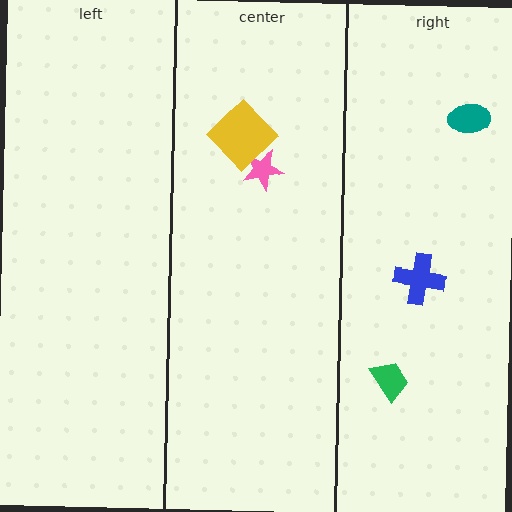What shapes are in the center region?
The pink star, the yellow diamond.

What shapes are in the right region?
The green trapezoid, the teal ellipse, the blue cross.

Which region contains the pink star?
The center region.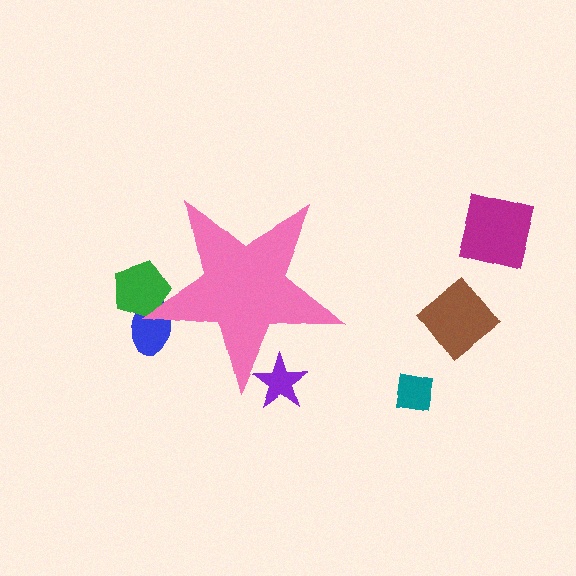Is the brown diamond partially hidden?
No, the brown diamond is fully visible.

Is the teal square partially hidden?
No, the teal square is fully visible.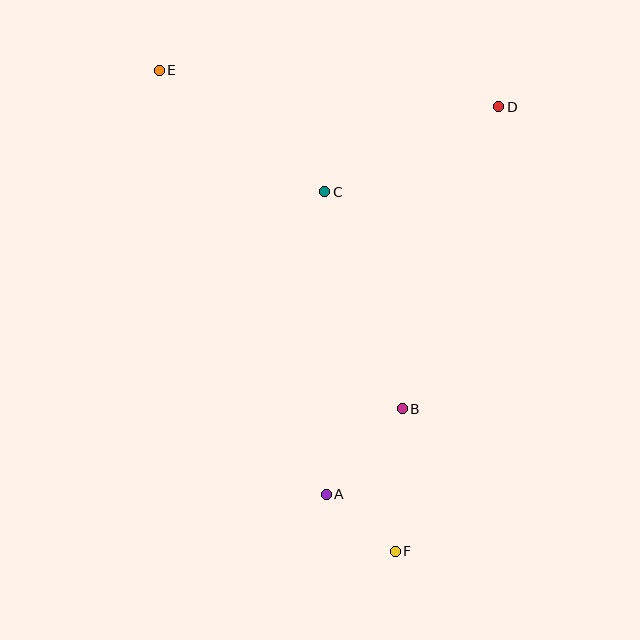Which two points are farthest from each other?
Points E and F are farthest from each other.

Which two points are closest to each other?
Points A and F are closest to each other.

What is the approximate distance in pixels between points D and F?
The distance between D and F is approximately 456 pixels.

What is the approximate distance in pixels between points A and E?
The distance between A and E is approximately 456 pixels.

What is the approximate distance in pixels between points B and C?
The distance between B and C is approximately 231 pixels.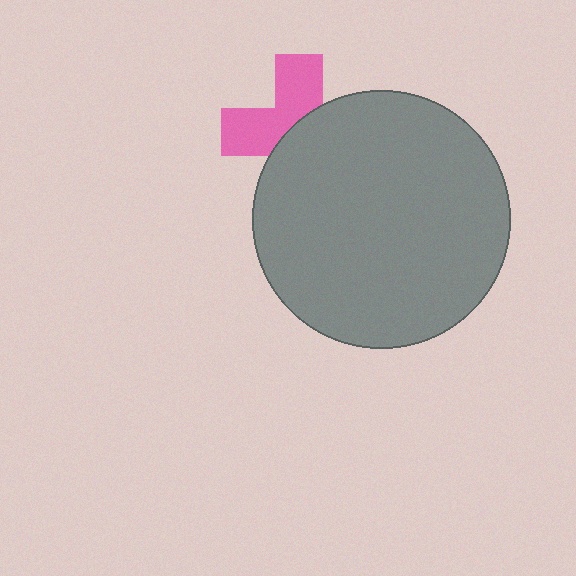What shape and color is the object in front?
The object in front is a gray circle.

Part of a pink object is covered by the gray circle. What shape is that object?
It is a cross.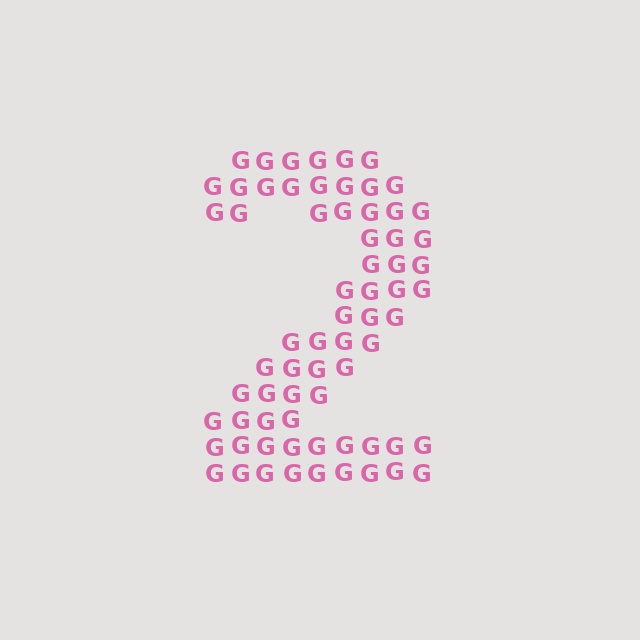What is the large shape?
The large shape is the digit 2.